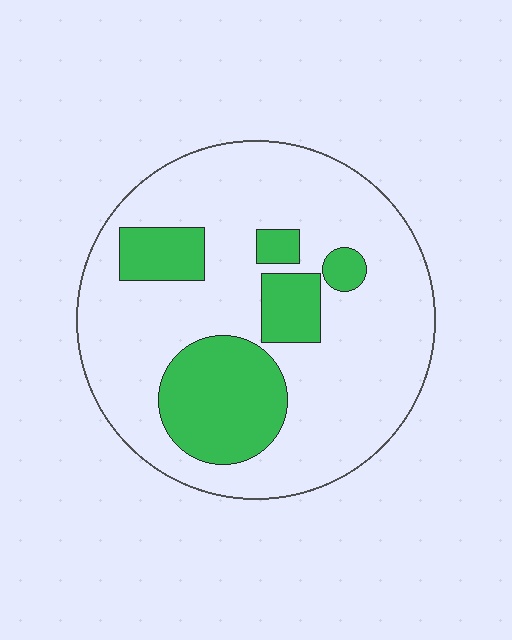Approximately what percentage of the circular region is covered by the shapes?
Approximately 25%.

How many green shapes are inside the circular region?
5.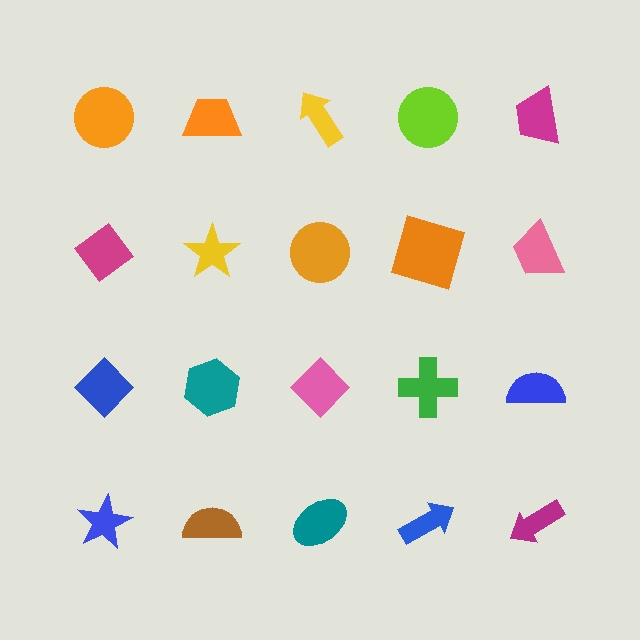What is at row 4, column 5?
A magenta arrow.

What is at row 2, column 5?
A pink trapezoid.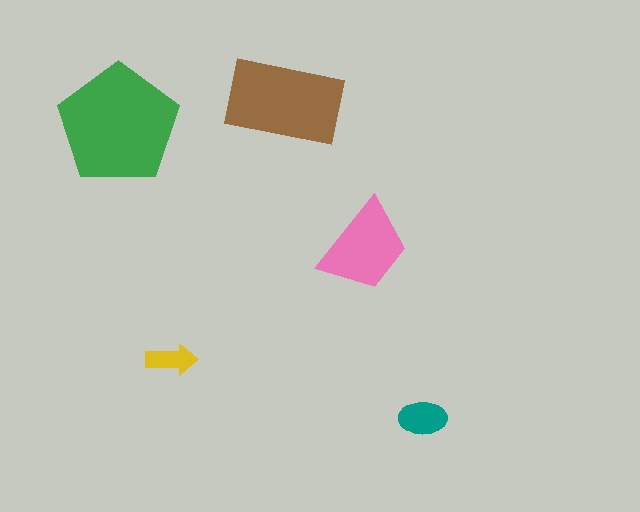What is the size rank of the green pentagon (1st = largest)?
1st.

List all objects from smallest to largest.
The yellow arrow, the teal ellipse, the pink trapezoid, the brown rectangle, the green pentagon.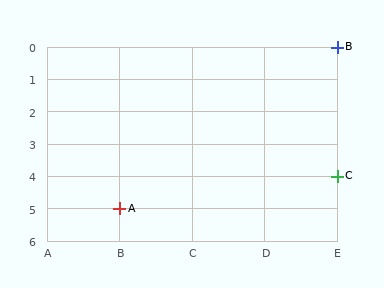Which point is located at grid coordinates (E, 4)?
Point C is at (E, 4).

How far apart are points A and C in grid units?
Points A and C are 3 columns and 1 row apart (about 3.2 grid units diagonally).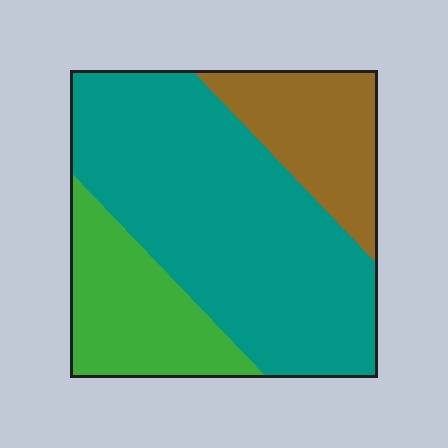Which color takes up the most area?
Teal, at roughly 60%.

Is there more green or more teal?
Teal.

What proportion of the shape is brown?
Brown covers roughly 20% of the shape.